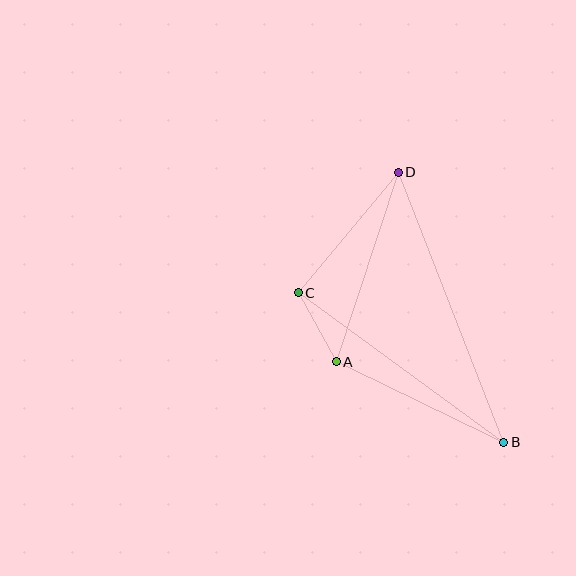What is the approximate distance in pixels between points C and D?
The distance between C and D is approximately 157 pixels.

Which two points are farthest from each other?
Points B and D are farthest from each other.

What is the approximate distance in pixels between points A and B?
The distance between A and B is approximately 186 pixels.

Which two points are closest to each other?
Points A and C are closest to each other.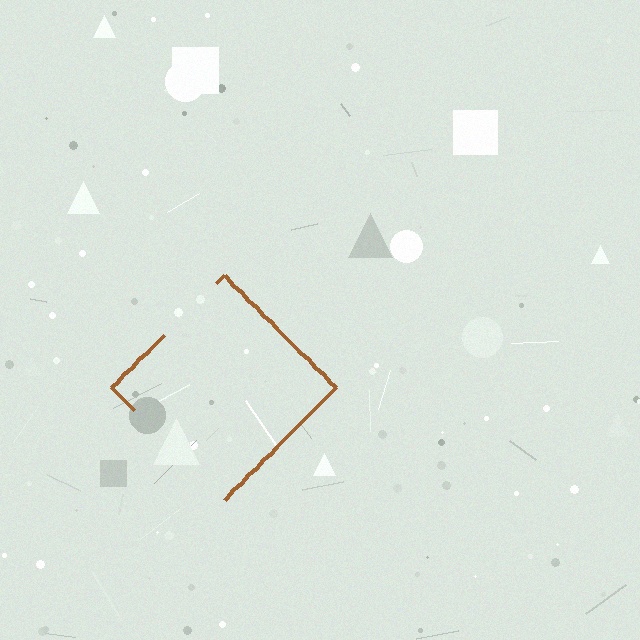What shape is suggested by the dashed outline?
The dashed outline suggests a diamond.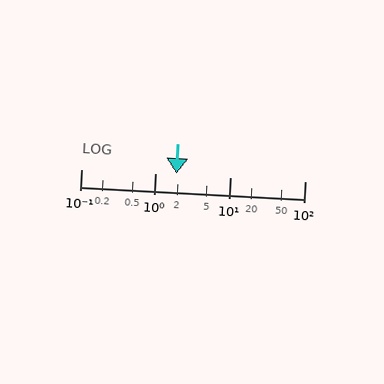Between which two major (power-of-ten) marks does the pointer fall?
The pointer is between 1 and 10.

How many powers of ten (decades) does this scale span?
The scale spans 3 decades, from 0.1 to 100.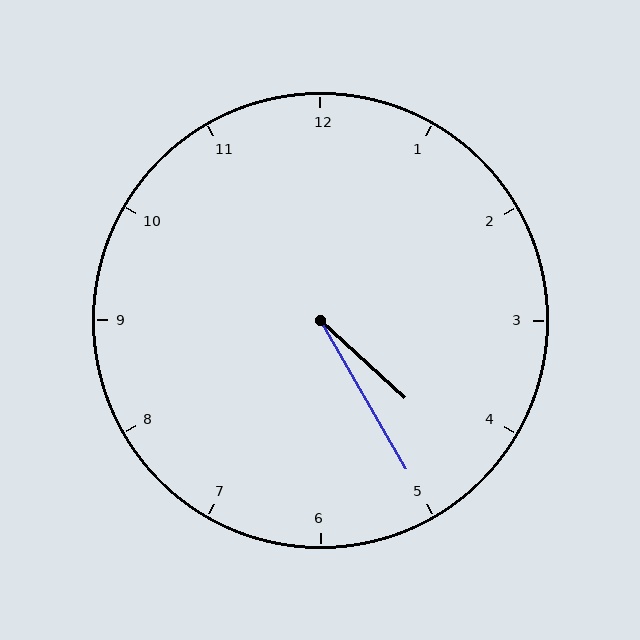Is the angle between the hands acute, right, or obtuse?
It is acute.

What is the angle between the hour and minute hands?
Approximately 18 degrees.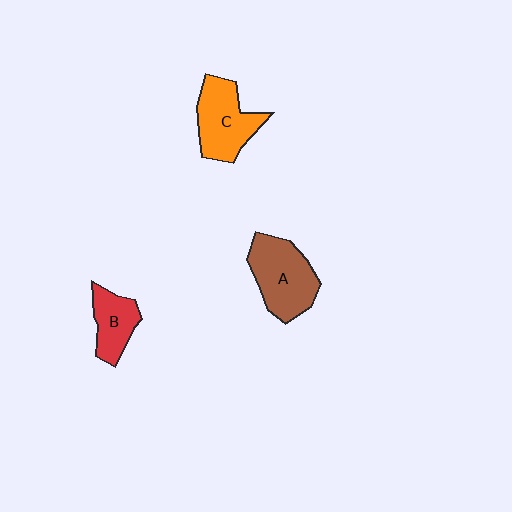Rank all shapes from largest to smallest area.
From largest to smallest: A (brown), C (orange), B (red).